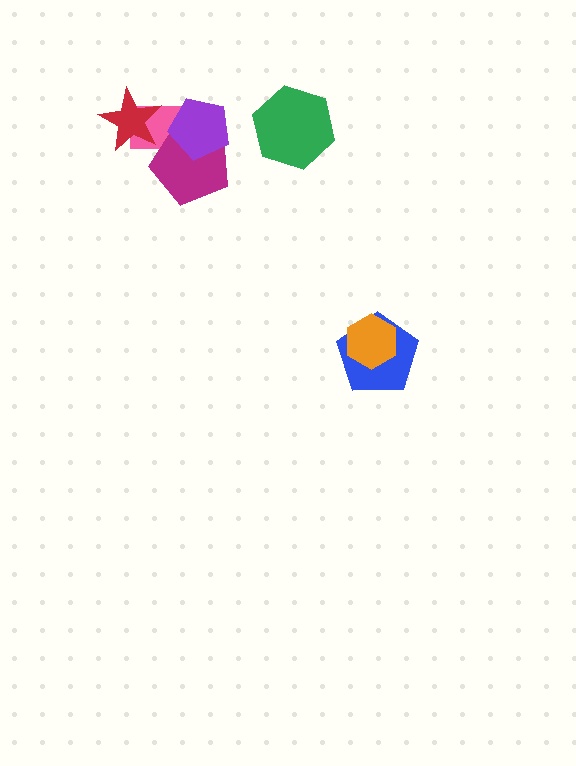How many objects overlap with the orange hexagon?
1 object overlaps with the orange hexagon.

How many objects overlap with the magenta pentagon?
2 objects overlap with the magenta pentagon.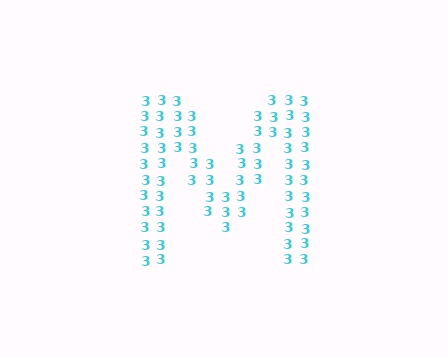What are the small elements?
The small elements are digit 3's.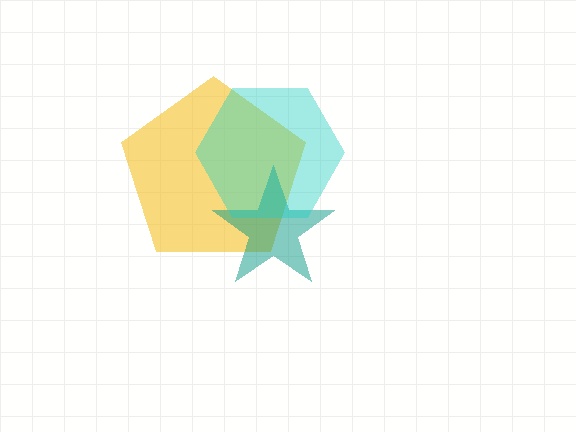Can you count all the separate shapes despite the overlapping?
Yes, there are 3 separate shapes.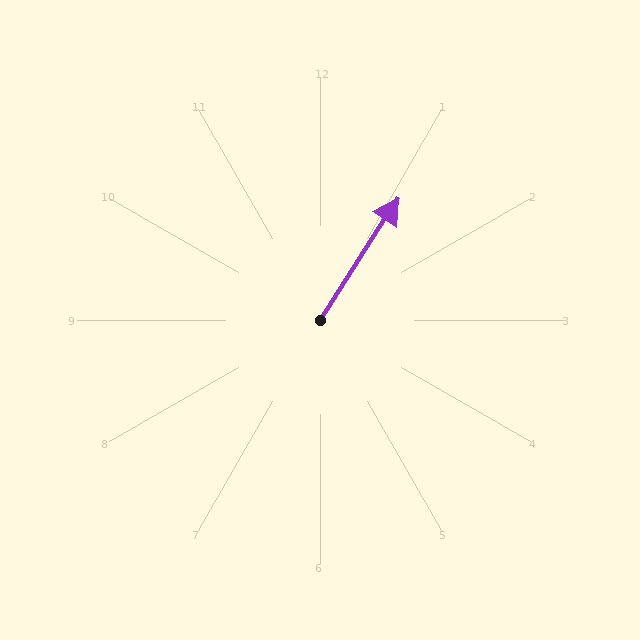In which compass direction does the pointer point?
Northeast.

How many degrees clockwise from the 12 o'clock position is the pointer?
Approximately 33 degrees.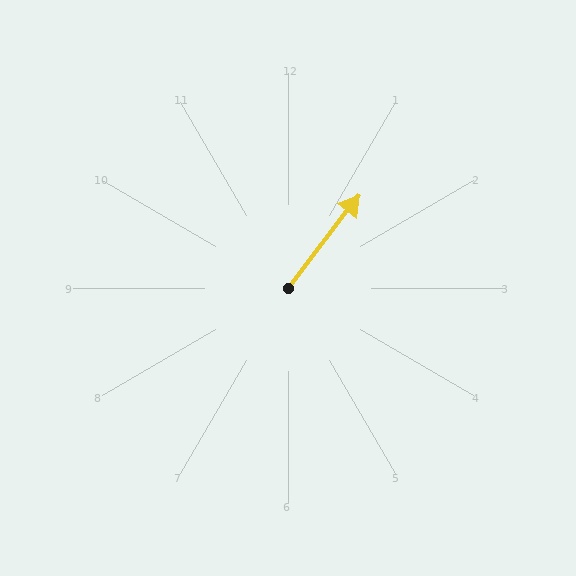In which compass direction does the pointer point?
Northeast.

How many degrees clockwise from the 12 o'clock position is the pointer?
Approximately 37 degrees.